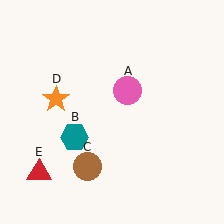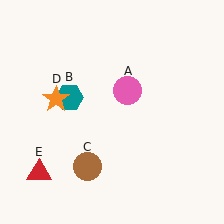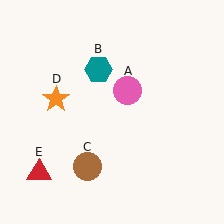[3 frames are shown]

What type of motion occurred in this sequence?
The teal hexagon (object B) rotated clockwise around the center of the scene.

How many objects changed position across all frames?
1 object changed position: teal hexagon (object B).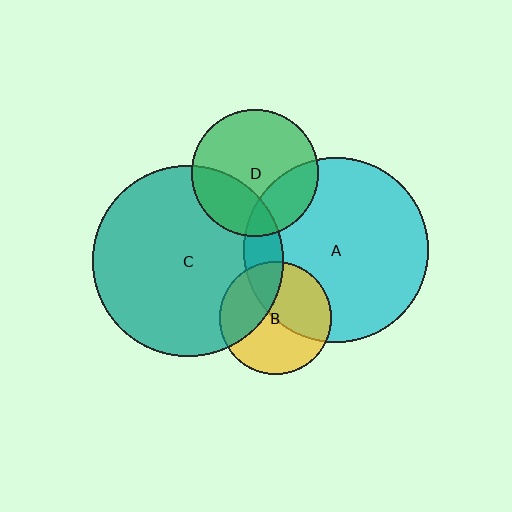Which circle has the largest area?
Circle C (teal).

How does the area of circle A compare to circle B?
Approximately 2.7 times.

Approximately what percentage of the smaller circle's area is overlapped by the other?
Approximately 30%.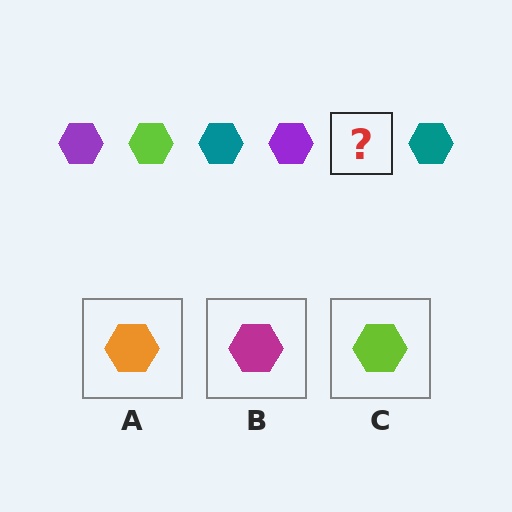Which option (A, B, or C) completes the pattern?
C.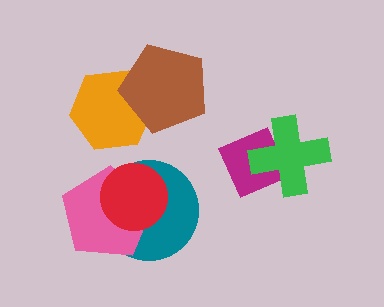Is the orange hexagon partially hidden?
Yes, it is partially covered by another shape.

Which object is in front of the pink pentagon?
The red circle is in front of the pink pentagon.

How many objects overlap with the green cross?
1 object overlaps with the green cross.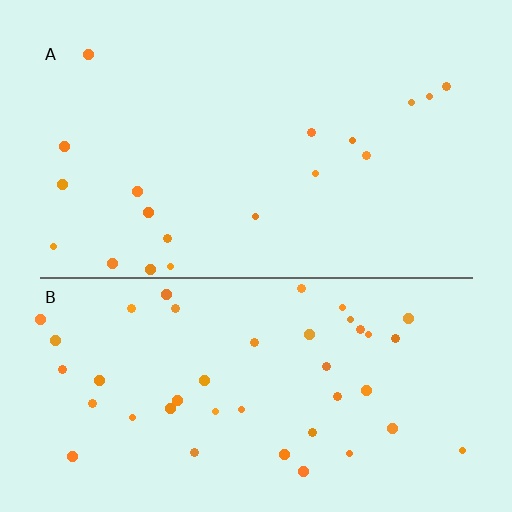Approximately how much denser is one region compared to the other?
Approximately 2.3× — region B over region A.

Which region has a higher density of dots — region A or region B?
B (the bottom).